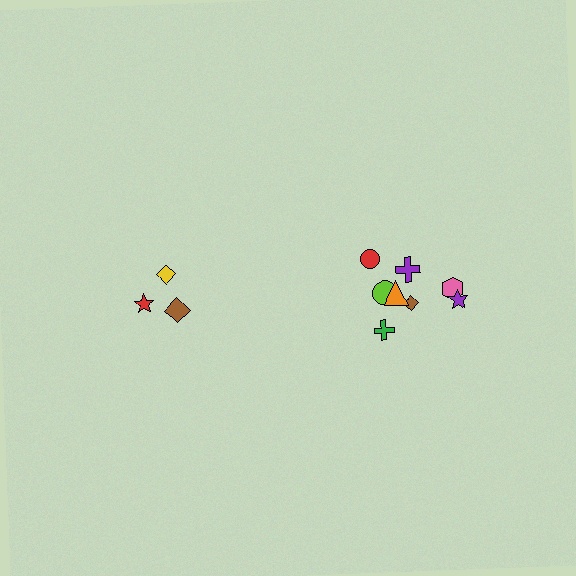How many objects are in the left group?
There are 3 objects.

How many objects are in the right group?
There are 8 objects.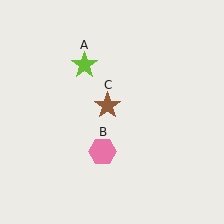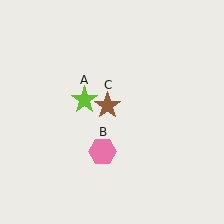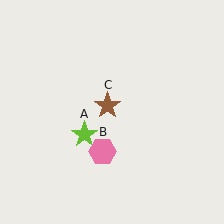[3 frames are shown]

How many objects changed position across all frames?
1 object changed position: lime star (object A).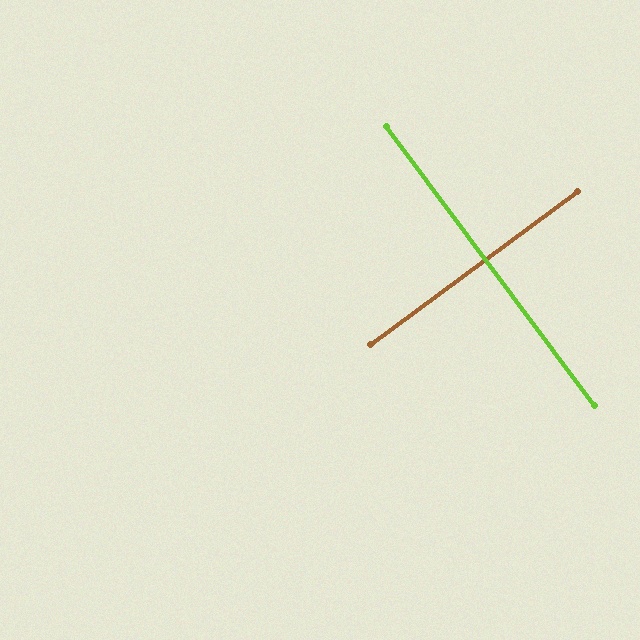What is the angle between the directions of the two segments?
Approximately 90 degrees.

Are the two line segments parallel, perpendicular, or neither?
Perpendicular — they meet at approximately 90°.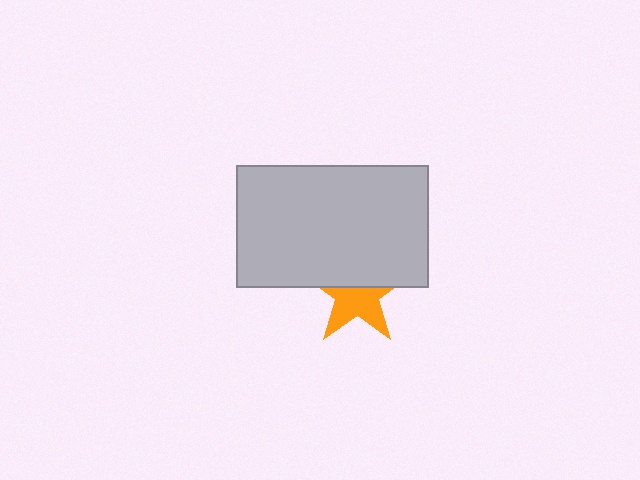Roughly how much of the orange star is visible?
About half of it is visible (roughly 56%).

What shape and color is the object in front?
The object in front is a light gray rectangle.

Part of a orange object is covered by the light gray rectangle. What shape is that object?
It is a star.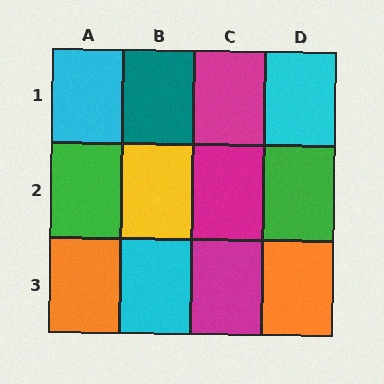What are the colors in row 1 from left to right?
Cyan, teal, magenta, cyan.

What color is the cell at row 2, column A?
Green.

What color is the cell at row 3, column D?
Orange.